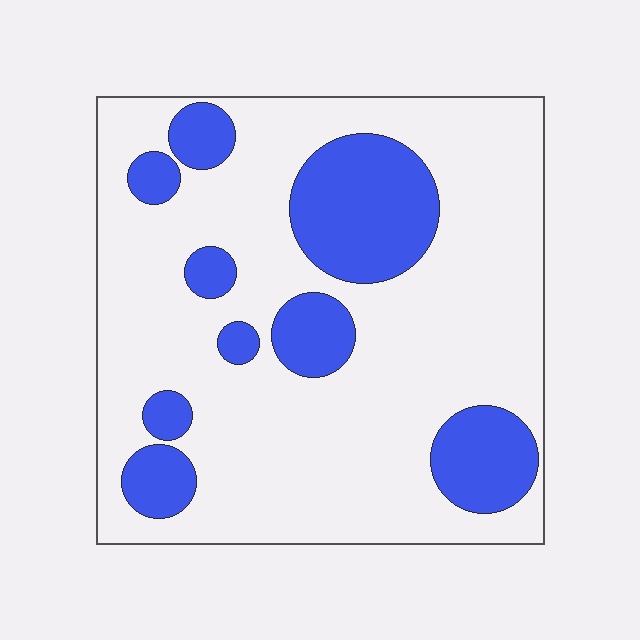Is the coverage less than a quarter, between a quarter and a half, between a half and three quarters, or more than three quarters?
Less than a quarter.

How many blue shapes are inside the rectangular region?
9.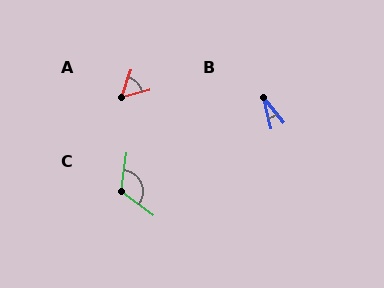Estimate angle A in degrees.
Approximately 55 degrees.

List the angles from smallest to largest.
B (25°), A (55°), C (118°).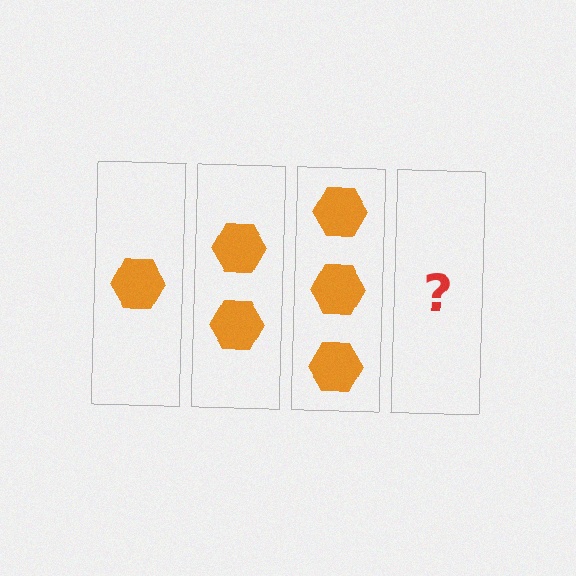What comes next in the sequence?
The next element should be 4 hexagons.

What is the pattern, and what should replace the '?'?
The pattern is that each step adds one more hexagon. The '?' should be 4 hexagons.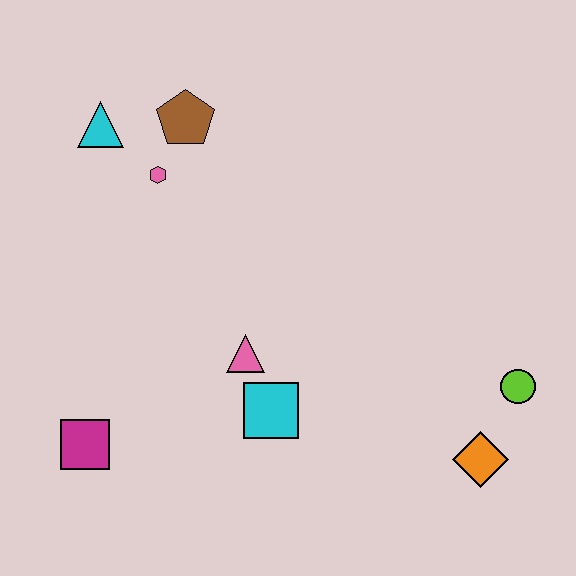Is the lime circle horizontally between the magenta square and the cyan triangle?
No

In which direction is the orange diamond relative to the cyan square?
The orange diamond is to the right of the cyan square.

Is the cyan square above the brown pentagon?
No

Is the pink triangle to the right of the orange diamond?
No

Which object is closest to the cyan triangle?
The pink hexagon is closest to the cyan triangle.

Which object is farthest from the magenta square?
The lime circle is farthest from the magenta square.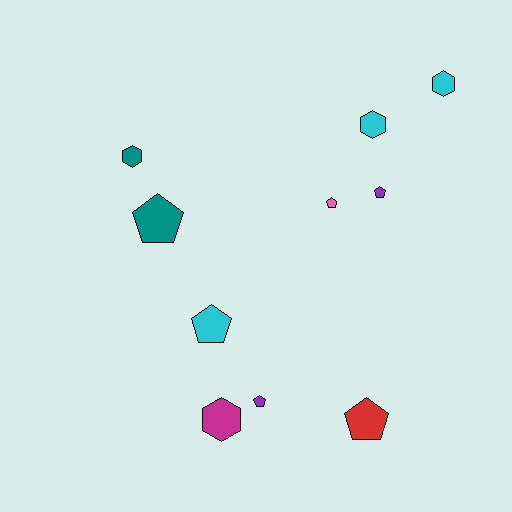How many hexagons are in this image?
There are 4 hexagons.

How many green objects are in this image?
There are no green objects.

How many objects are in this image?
There are 10 objects.